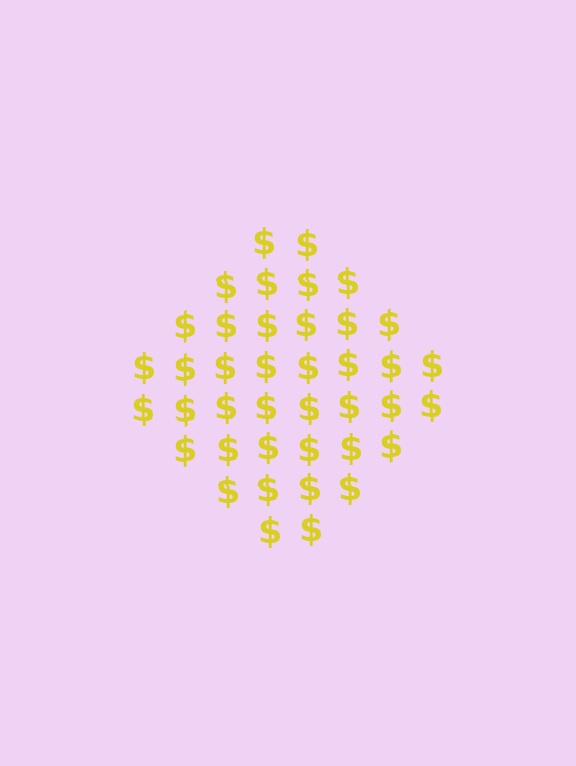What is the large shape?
The large shape is a diamond.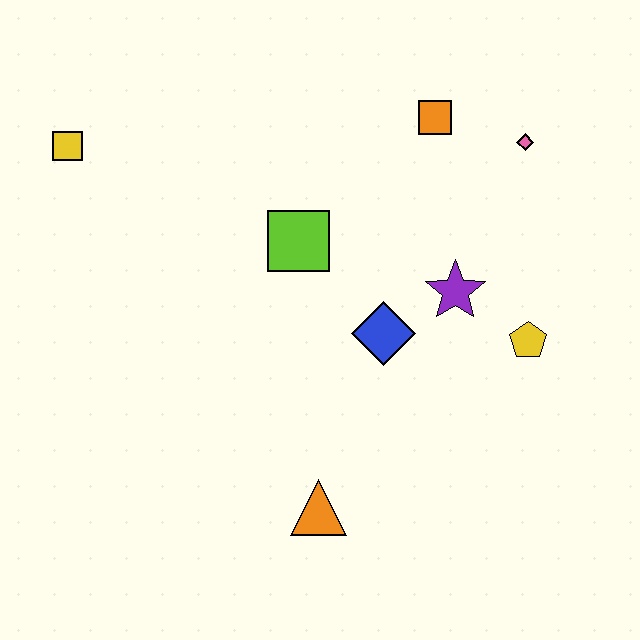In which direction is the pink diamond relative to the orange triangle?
The pink diamond is above the orange triangle.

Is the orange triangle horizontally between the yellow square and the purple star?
Yes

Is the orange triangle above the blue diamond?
No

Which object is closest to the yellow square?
The lime square is closest to the yellow square.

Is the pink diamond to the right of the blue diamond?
Yes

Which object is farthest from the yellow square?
The yellow pentagon is farthest from the yellow square.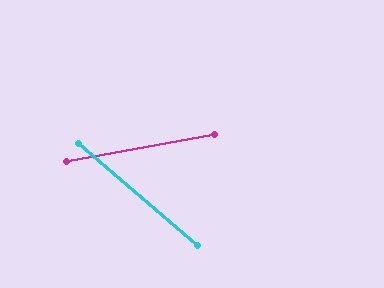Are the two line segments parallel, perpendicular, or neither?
Neither parallel nor perpendicular — they differ by about 51°.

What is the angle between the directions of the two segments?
Approximately 51 degrees.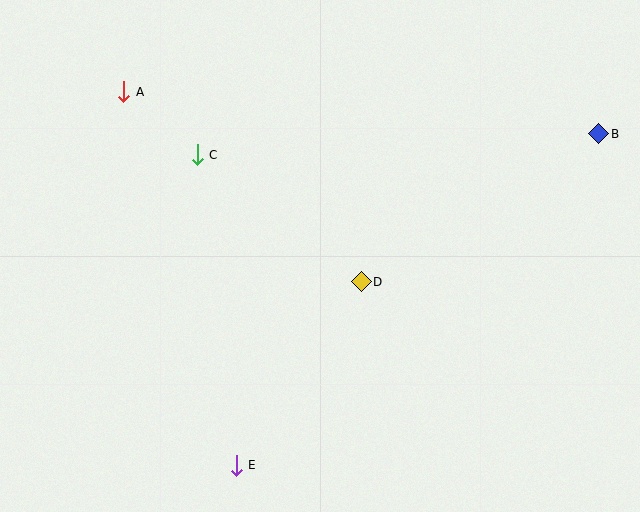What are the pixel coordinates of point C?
Point C is at (197, 155).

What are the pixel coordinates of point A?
Point A is at (123, 92).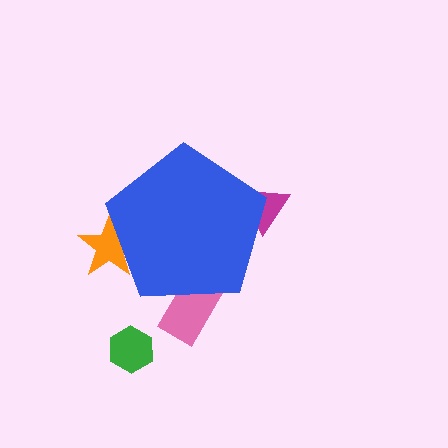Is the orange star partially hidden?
Yes, the orange star is partially hidden behind the blue pentagon.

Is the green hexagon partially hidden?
No, the green hexagon is fully visible.